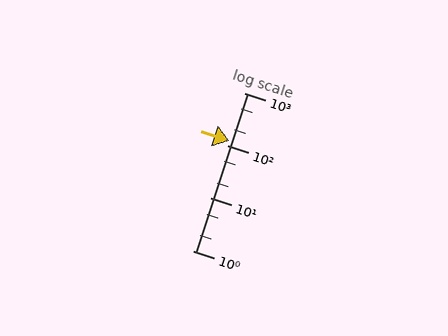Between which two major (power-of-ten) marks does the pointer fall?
The pointer is between 100 and 1000.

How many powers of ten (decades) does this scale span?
The scale spans 3 decades, from 1 to 1000.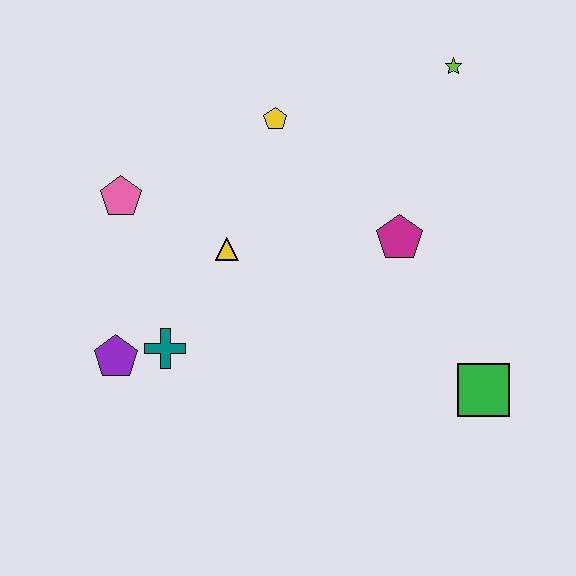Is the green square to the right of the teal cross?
Yes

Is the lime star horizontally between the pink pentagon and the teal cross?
No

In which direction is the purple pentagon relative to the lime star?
The purple pentagon is to the left of the lime star.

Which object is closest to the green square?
The magenta pentagon is closest to the green square.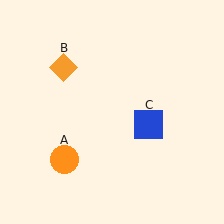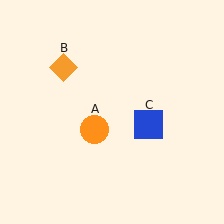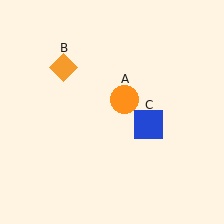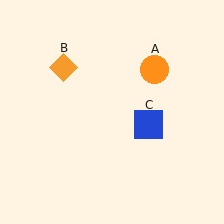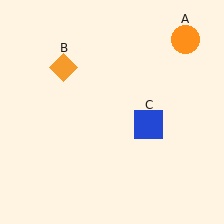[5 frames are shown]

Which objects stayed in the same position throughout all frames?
Orange diamond (object B) and blue square (object C) remained stationary.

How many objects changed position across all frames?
1 object changed position: orange circle (object A).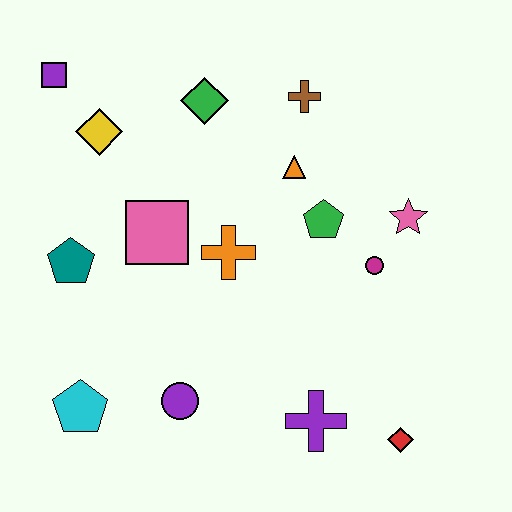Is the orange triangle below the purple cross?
No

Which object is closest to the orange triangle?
The green pentagon is closest to the orange triangle.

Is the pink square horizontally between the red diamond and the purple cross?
No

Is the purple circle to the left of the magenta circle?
Yes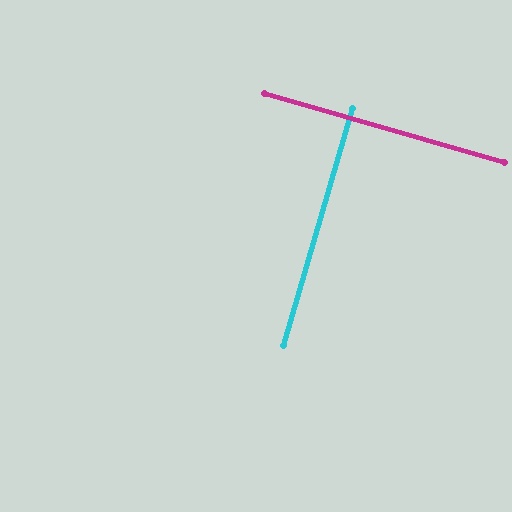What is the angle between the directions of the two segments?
Approximately 90 degrees.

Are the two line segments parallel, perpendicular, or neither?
Perpendicular — they meet at approximately 90°.